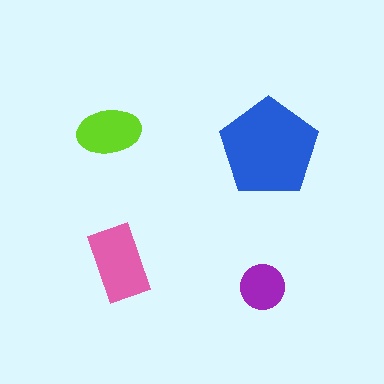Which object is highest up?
The lime ellipse is topmost.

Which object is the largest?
The blue pentagon.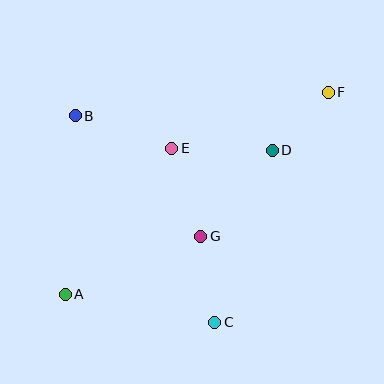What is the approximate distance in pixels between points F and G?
The distance between F and G is approximately 192 pixels.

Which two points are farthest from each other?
Points A and F are farthest from each other.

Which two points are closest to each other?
Points D and F are closest to each other.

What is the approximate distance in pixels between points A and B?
The distance between A and B is approximately 179 pixels.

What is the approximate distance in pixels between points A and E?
The distance between A and E is approximately 181 pixels.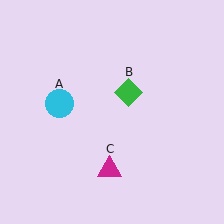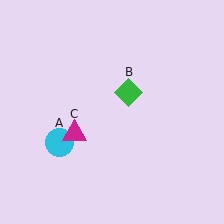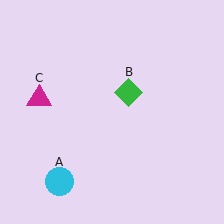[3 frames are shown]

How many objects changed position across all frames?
2 objects changed position: cyan circle (object A), magenta triangle (object C).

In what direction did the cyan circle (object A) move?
The cyan circle (object A) moved down.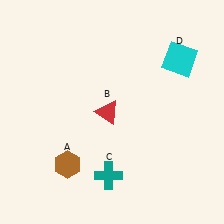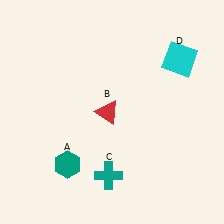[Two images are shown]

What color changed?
The hexagon (A) changed from brown in Image 1 to teal in Image 2.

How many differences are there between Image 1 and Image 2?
There is 1 difference between the two images.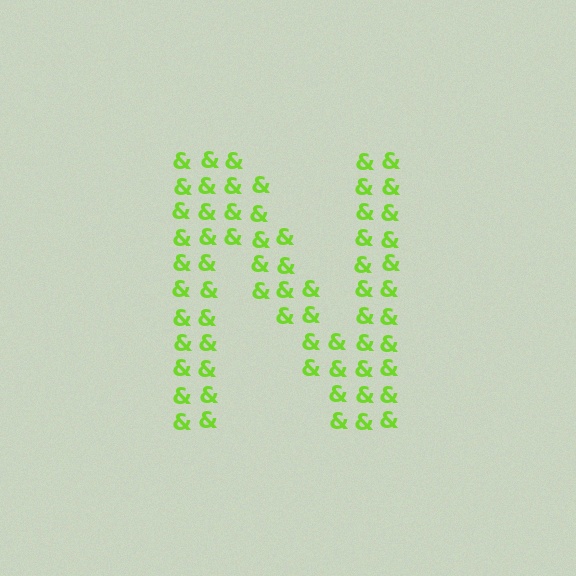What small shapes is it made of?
It is made of small ampersands.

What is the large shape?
The large shape is the letter N.